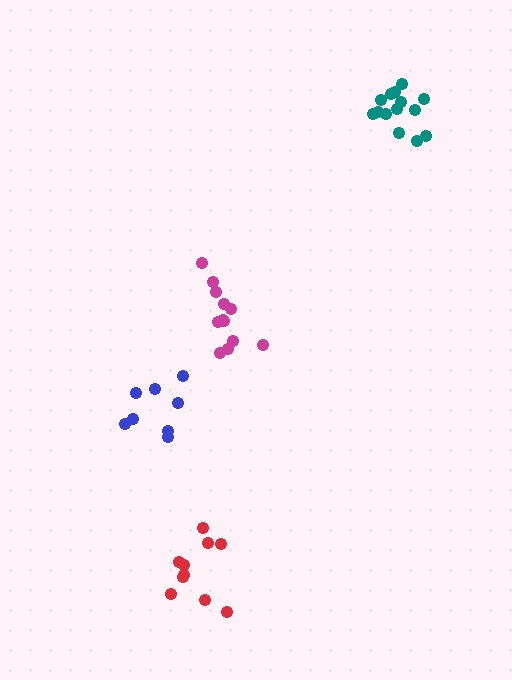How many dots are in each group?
Group 1: 10 dots, Group 2: 12 dots, Group 3: 8 dots, Group 4: 14 dots (44 total).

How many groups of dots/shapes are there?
There are 4 groups.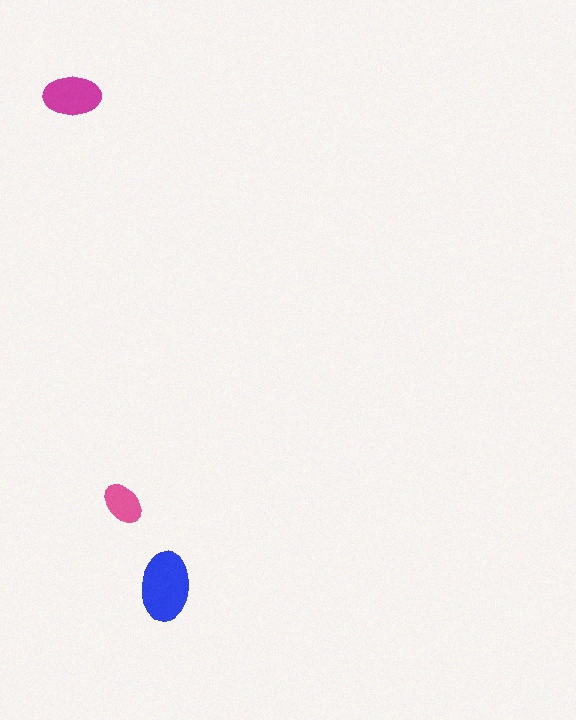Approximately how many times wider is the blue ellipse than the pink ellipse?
About 1.5 times wider.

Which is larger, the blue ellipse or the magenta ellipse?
The blue one.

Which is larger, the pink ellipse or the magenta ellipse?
The magenta one.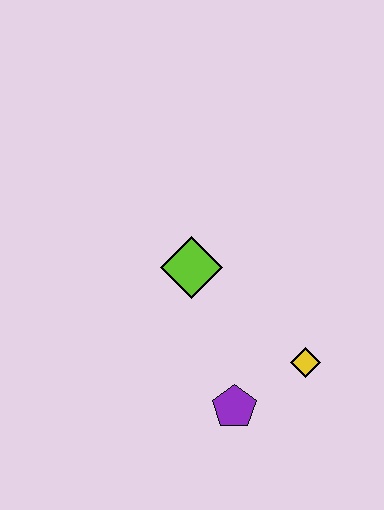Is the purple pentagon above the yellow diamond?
No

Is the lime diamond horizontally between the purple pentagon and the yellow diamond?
No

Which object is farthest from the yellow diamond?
The lime diamond is farthest from the yellow diamond.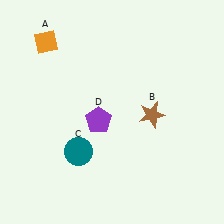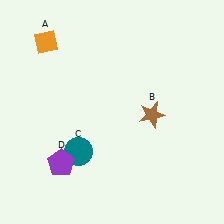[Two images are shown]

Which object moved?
The purple pentagon (D) moved down.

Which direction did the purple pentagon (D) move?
The purple pentagon (D) moved down.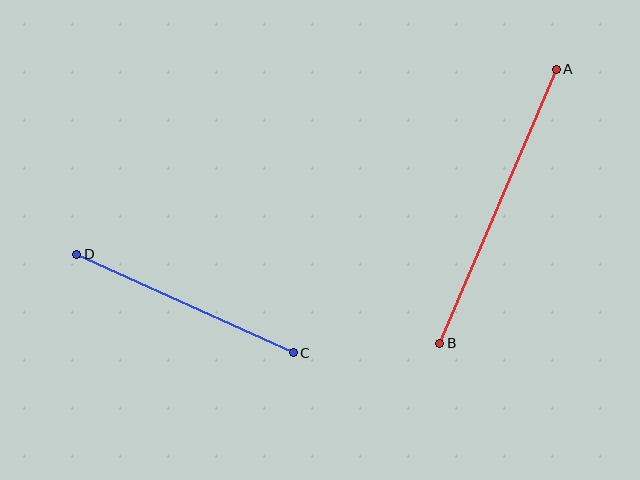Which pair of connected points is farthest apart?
Points A and B are farthest apart.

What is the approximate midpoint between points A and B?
The midpoint is at approximately (498, 206) pixels.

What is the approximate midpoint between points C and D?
The midpoint is at approximately (185, 304) pixels.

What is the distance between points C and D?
The distance is approximately 238 pixels.